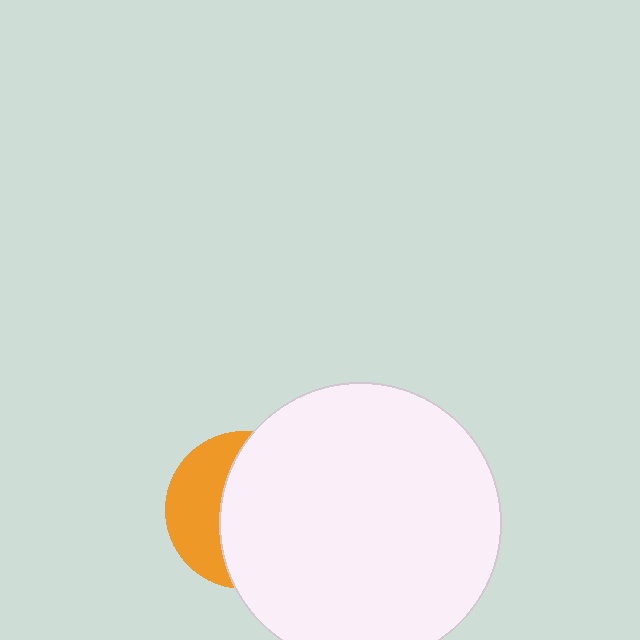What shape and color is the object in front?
The object in front is a white circle.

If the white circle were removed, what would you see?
You would see the complete orange circle.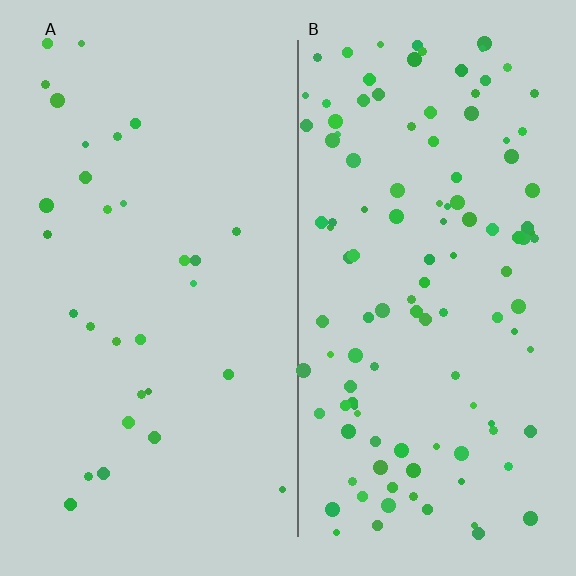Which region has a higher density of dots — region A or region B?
B (the right).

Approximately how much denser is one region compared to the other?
Approximately 3.8× — region B over region A.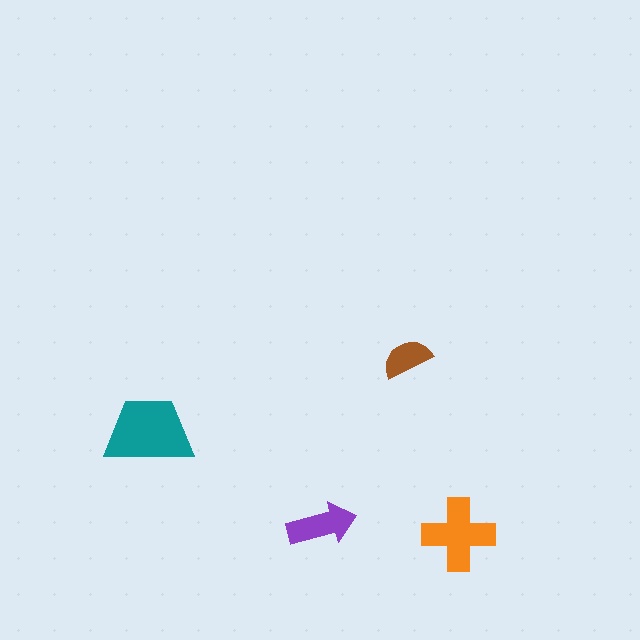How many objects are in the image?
There are 4 objects in the image.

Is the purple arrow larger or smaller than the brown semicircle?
Larger.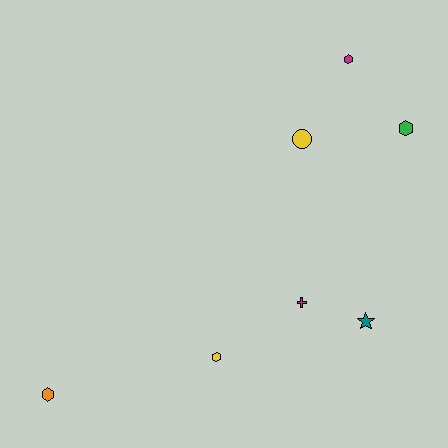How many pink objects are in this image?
There are no pink objects.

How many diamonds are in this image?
There are no diamonds.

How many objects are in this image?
There are 7 objects.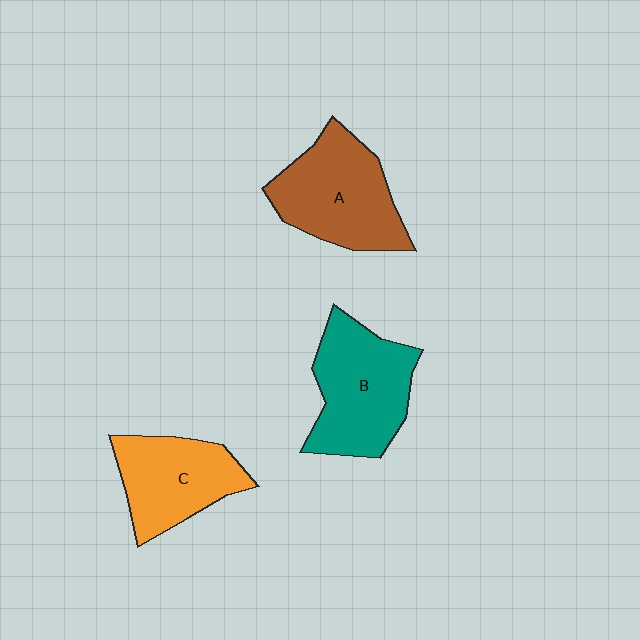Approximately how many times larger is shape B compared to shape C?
Approximately 1.2 times.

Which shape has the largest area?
Shape A (brown).